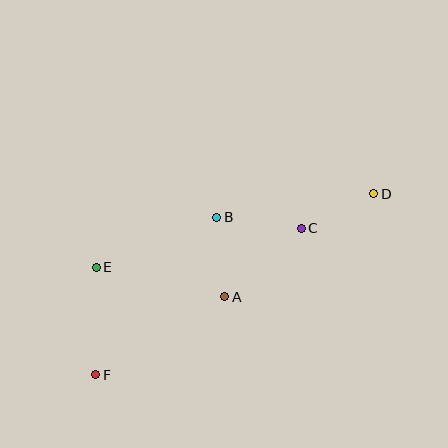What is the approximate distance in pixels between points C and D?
The distance between C and D is approximately 81 pixels.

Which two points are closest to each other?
Points A and B are closest to each other.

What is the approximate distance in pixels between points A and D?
The distance between A and D is approximately 181 pixels.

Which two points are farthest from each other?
Points D and F are farthest from each other.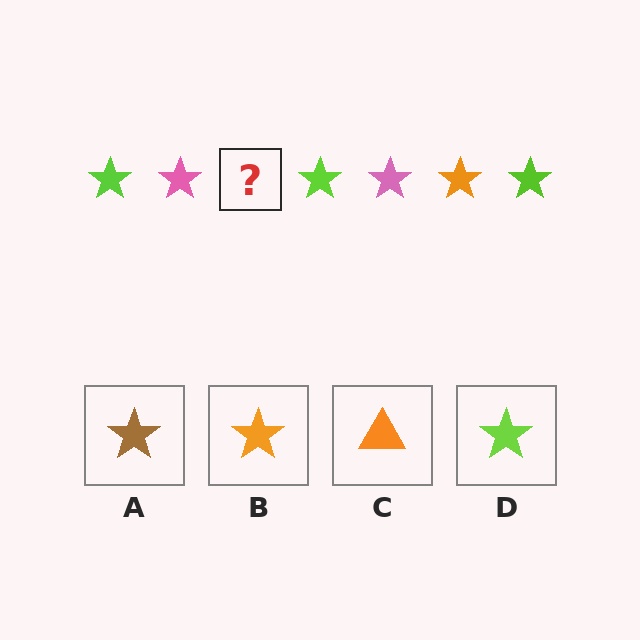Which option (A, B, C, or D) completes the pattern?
B.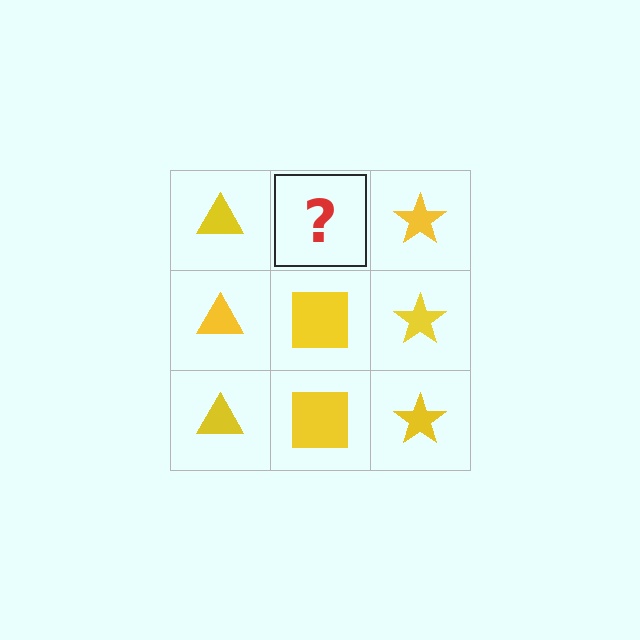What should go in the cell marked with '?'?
The missing cell should contain a yellow square.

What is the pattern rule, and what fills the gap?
The rule is that each column has a consistent shape. The gap should be filled with a yellow square.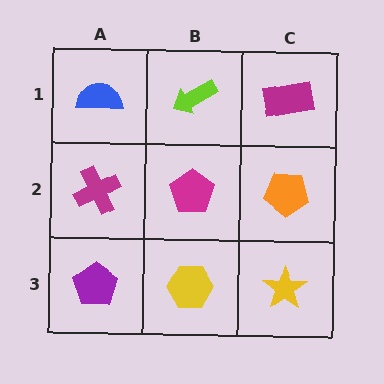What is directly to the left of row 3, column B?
A purple pentagon.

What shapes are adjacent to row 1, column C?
An orange pentagon (row 2, column C), a lime arrow (row 1, column B).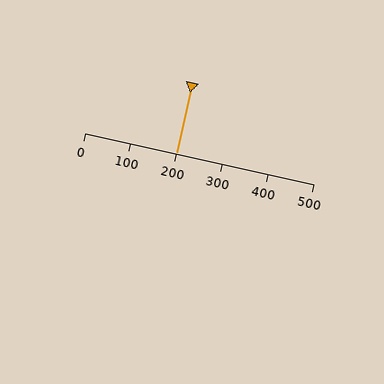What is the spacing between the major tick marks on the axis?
The major ticks are spaced 100 apart.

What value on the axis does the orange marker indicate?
The marker indicates approximately 200.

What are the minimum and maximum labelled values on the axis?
The axis runs from 0 to 500.